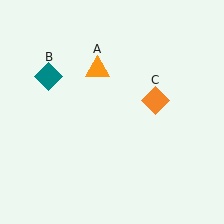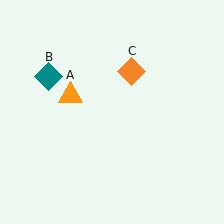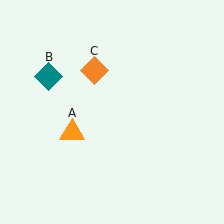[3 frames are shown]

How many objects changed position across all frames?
2 objects changed position: orange triangle (object A), orange diamond (object C).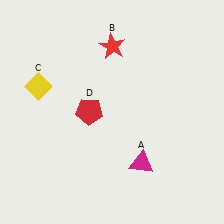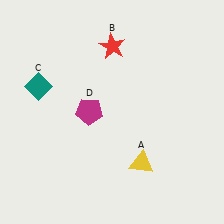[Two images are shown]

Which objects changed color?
A changed from magenta to yellow. C changed from yellow to teal. D changed from red to magenta.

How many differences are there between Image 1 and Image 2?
There are 3 differences between the two images.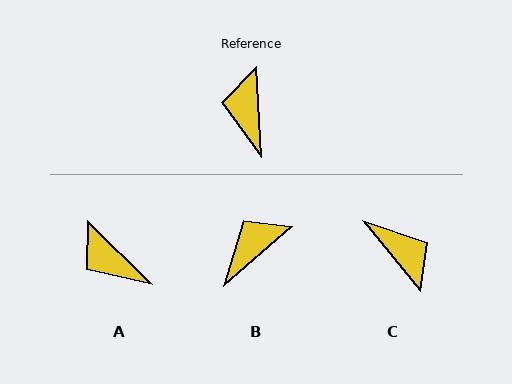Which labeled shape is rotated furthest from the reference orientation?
C, about 144 degrees away.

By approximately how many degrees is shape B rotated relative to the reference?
Approximately 52 degrees clockwise.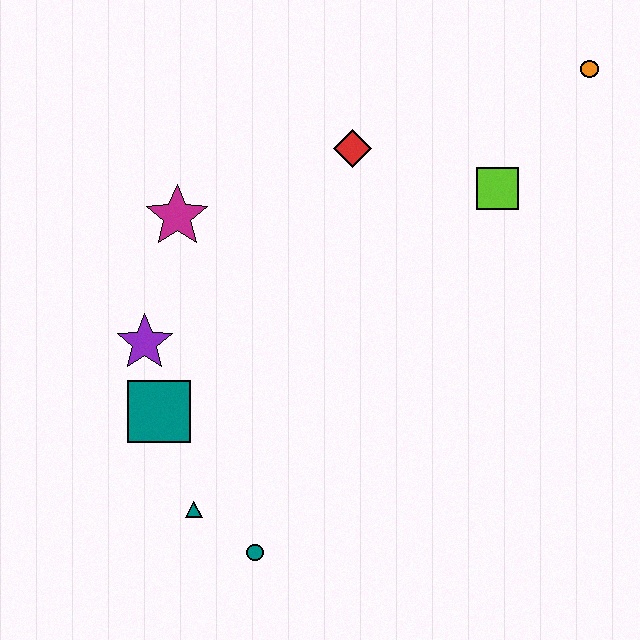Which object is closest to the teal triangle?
The teal circle is closest to the teal triangle.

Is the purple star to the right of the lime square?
No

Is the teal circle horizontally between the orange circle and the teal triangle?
Yes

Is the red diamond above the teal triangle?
Yes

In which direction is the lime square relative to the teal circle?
The lime square is above the teal circle.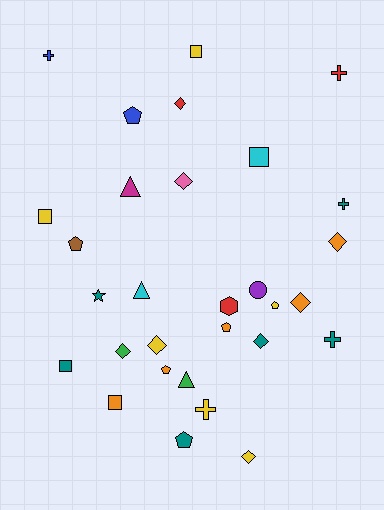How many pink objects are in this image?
There is 1 pink object.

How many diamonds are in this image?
There are 8 diamonds.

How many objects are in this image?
There are 30 objects.